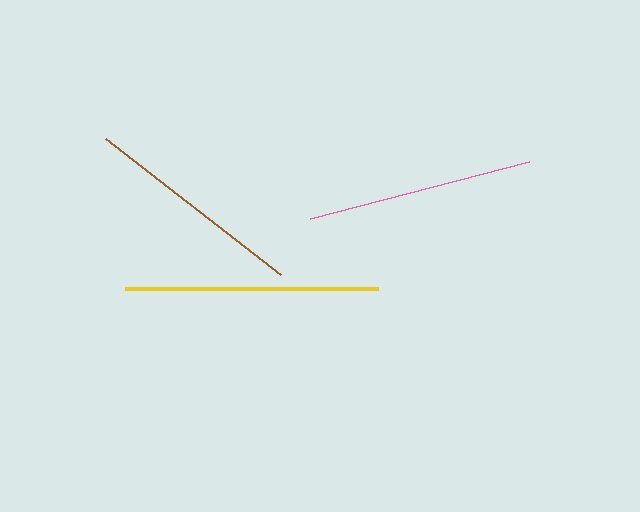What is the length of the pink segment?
The pink segment is approximately 226 pixels long.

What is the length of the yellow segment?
The yellow segment is approximately 253 pixels long.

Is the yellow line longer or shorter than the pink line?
The yellow line is longer than the pink line.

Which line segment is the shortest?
The brown line is the shortest at approximately 222 pixels.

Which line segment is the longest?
The yellow line is the longest at approximately 253 pixels.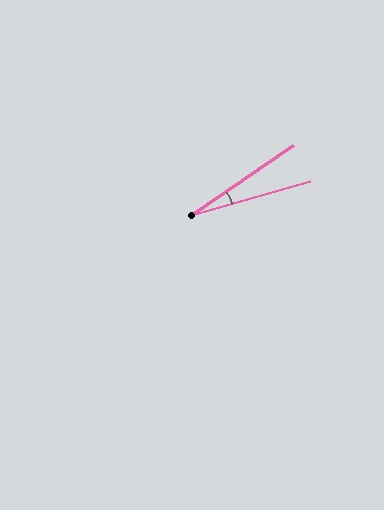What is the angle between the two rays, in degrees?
Approximately 19 degrees.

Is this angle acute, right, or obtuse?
It is acute.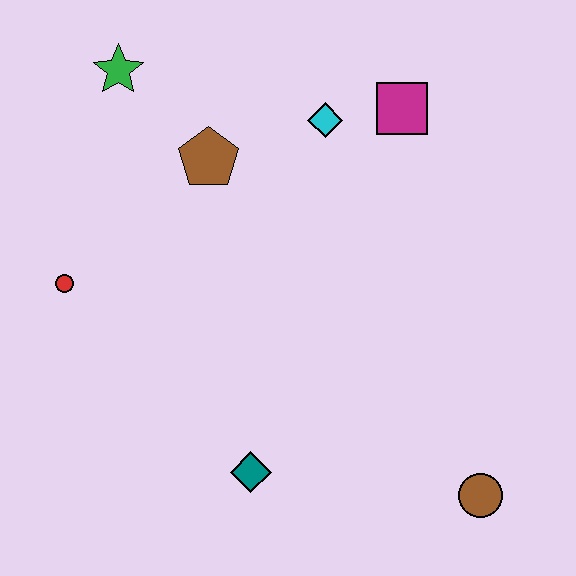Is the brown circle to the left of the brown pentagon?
No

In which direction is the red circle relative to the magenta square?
The red circle is to the left of the magenta square.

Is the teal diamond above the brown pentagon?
No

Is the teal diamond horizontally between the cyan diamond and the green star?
Yes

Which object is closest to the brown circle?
The teal diamond is closest to the brown circle.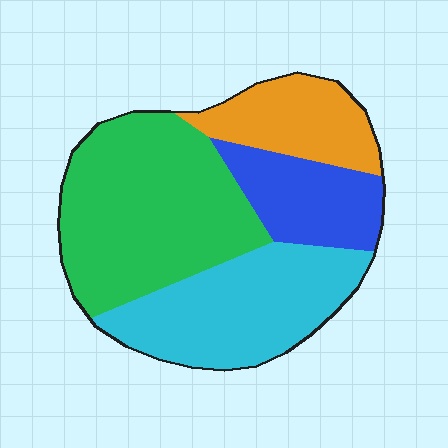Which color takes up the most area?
Green, at roughly 40%.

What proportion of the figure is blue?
Blue covers about 15% of the figure.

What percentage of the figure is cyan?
Cyan covers about 30% of the figure.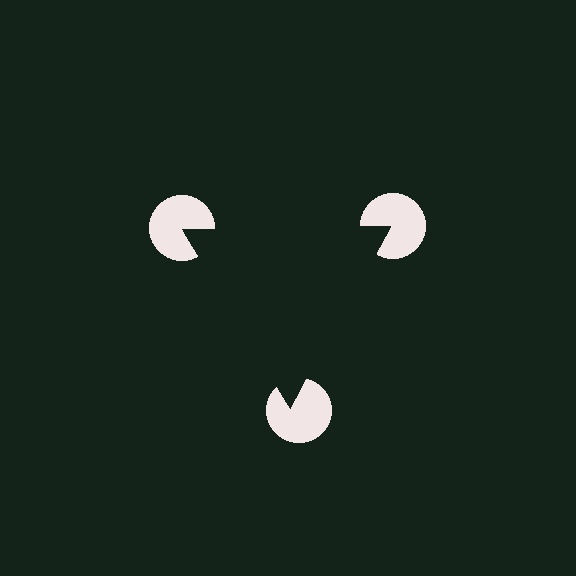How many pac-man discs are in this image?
There are 3 — one at each vertex of the illusory triangle.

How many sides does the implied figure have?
3 sides.